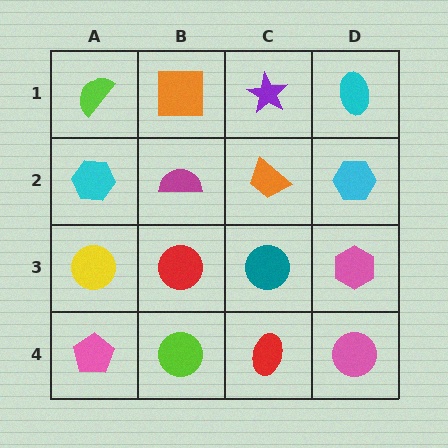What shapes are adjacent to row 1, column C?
An orange trapezoid (row 2, column C), an orange square (row 1, column B), a cyan ellipse (row 1, column D).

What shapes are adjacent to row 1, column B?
A magenta semicircle (row 2, column B), a lime semicircle (row 1, column A), a purple star (row 1, column C).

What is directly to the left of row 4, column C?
A lime circle.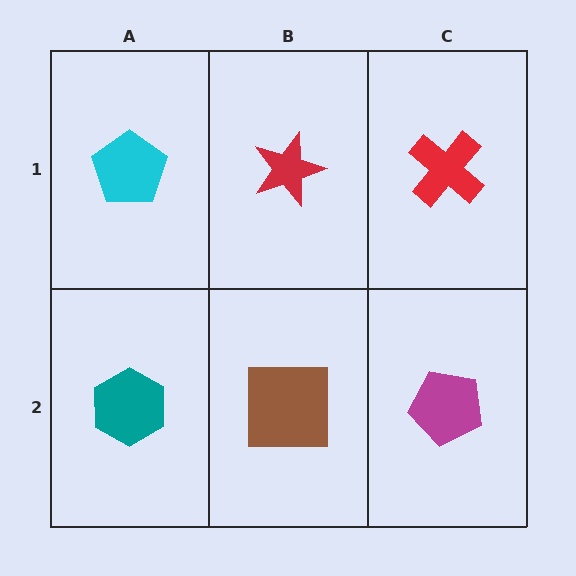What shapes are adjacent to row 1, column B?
A brown square (row 2, column B), a cyan pentagon (row 1, column A), a red cross (row 1, column C).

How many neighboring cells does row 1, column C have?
2.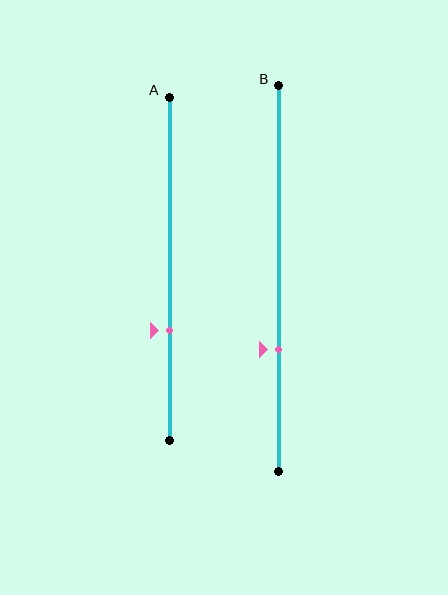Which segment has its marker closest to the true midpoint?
Segment A has its marker closest to the true midpoint.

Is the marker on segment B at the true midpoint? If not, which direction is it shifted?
No, the marker on segment B is shifted downward by about 18% of the segment length.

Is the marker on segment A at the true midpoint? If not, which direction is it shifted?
No, the marker on segment A is shifted downward by about 18% of the segment length.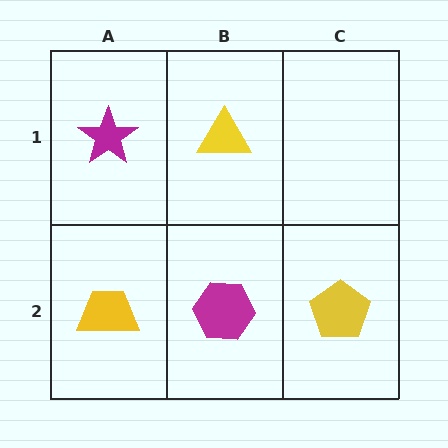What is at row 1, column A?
A magenta star.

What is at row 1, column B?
A yellow triangle.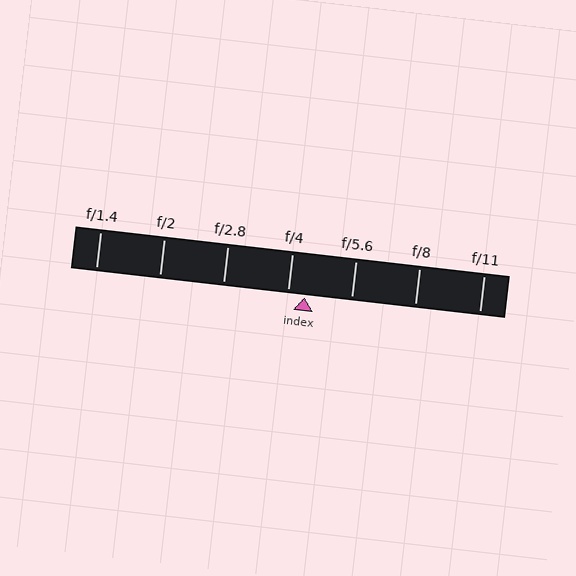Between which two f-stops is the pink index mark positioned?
The index mark is between f/4 and f/5.6.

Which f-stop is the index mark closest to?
The index mark is closest to f/4.